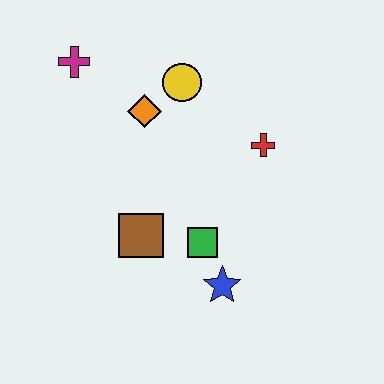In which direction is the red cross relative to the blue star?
The red cross is above the blue star.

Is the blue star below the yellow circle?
Yes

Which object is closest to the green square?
The blue star is closest to the green square.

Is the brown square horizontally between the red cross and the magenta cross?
Yes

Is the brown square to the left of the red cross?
Yes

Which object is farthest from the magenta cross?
The blue star is farthest from the magenta cross.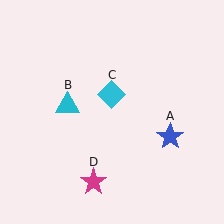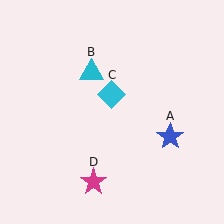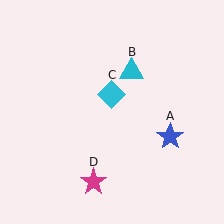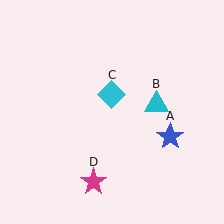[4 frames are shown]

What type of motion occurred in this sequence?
The cyan triangle (object B) rotated clockwise around the center of the scene.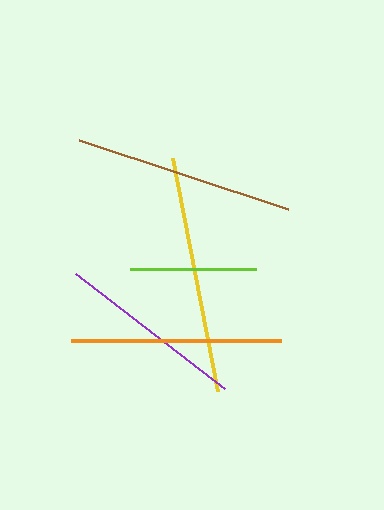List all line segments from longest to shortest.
From longest to shortest: yellow, brown, orange, purple, lime.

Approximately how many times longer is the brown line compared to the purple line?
The brown line is approximately 1.2 times the length of the purple line.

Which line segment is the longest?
The yellow line is the longest at approximately 238 pixels.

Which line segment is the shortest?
The lime line is the shortest at approximately 126 pixels.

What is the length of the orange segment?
The orange segment is approximately 209 pixels long.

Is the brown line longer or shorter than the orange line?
The brown line is longer than the orange line.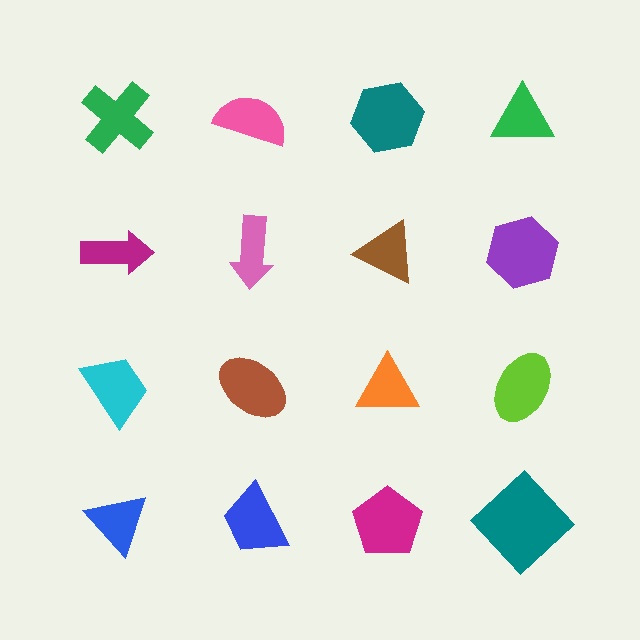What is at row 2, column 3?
A brown triangle.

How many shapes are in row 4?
4 shapes.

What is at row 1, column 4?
A green triangle.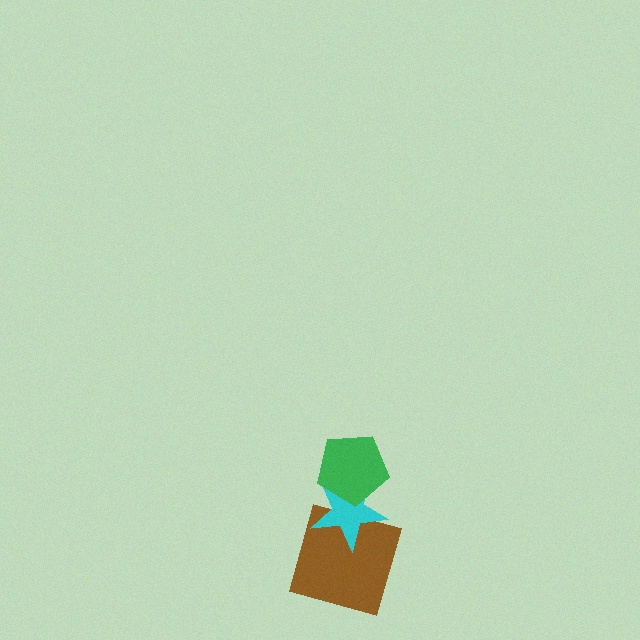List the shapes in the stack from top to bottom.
From top to bottom: the green pentagon, the cyan star, the brown square.